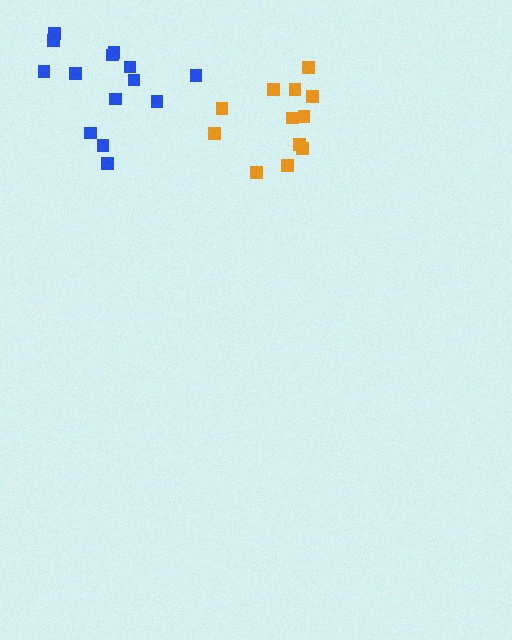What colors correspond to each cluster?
The clusters are colored: orange, blue.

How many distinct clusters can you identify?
There are 2 distinct clusters.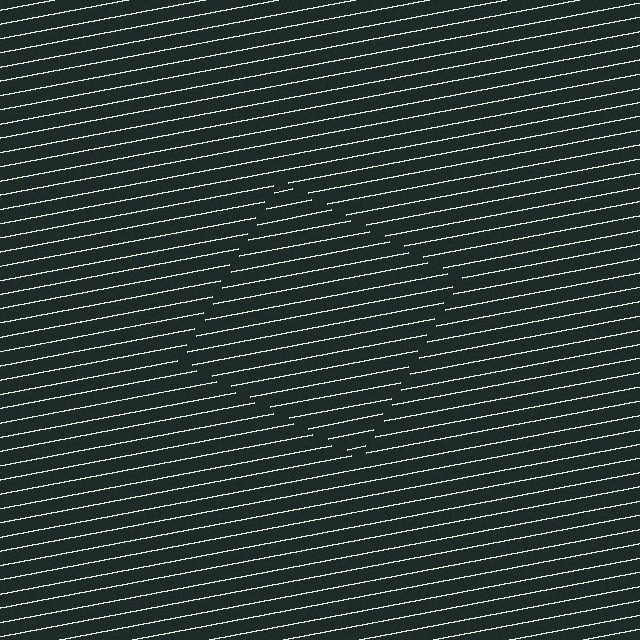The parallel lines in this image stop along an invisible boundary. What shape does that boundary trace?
An illusory square. The interior of the shape contains the same grating, shifted by half a period — the contour is defined by the phase discontinuity where line-ends from the inner and outer gratings abut.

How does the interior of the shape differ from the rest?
The interior of the shape contains the same grating, shifted by half a period — the contour is defined by the phase discontinuity where line-ends from the inner and outer gratings abut.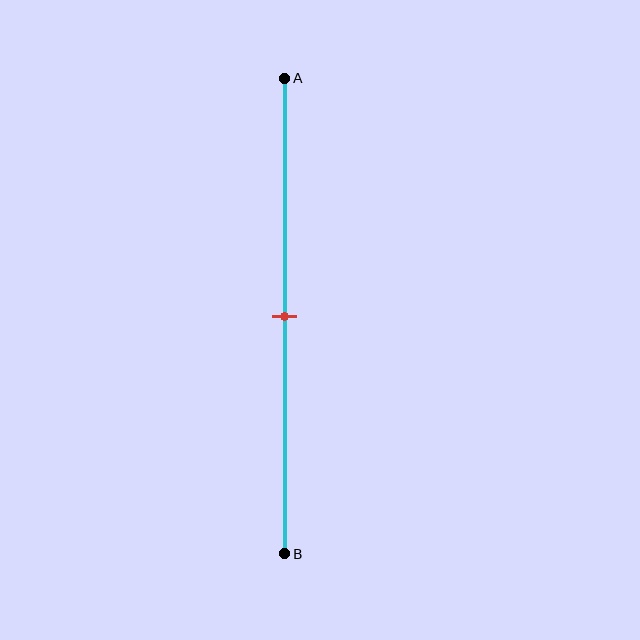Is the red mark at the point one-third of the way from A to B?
No, the mark is at about 50% from A, not at the 33% one-third point.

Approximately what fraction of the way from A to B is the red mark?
The red mark is approximately 50% of the way from A to B.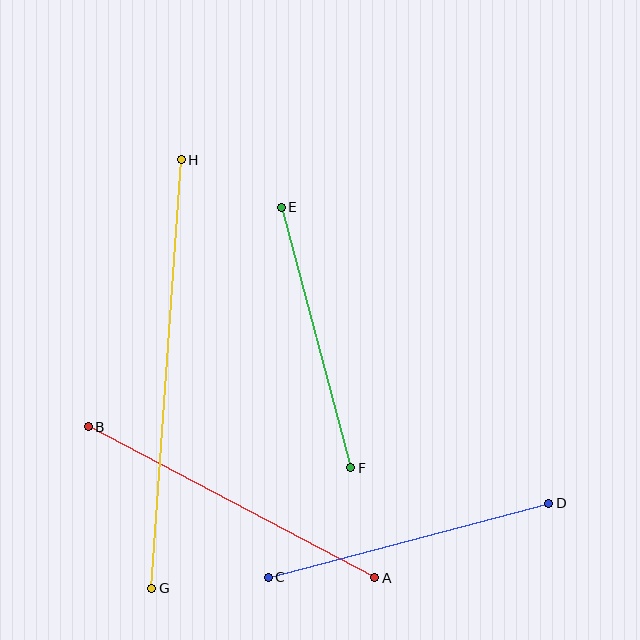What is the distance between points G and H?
The distance is approximately 430 pixels.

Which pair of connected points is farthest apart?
Points G and H are farthest apart.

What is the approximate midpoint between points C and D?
The midpoint is at approximately (409, 540) pixels.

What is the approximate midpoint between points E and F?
The midpoint is at approximately (316, 337) pixels.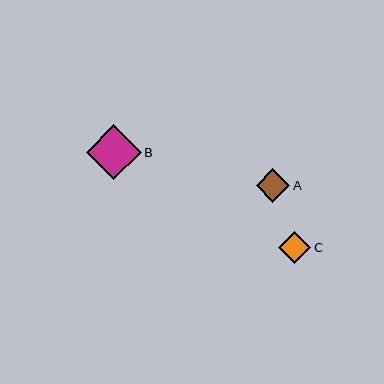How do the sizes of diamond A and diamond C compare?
Diamond A and diamond C are approximately the same size.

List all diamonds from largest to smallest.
From largest to smallest: B, A, C.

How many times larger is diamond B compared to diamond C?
Diamond B is approximately 1.7 times the size of diamond C.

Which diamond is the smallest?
Diamond C is the smallest with a size of approximately 32 pixels.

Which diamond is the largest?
Diamond B is the largest with a size of approximately 55 pixels.